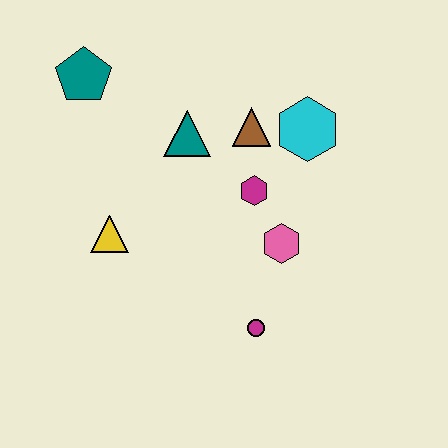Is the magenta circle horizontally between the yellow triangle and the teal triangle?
No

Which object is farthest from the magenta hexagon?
The teal pentagon is farthest from the magenta hexagon.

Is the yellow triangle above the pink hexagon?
Yes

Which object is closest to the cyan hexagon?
The brown triangle is closest to the cyan hexagon.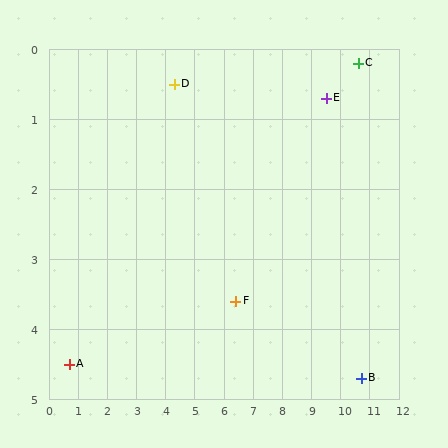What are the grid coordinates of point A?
Point A is at approximately (0.7, 4.5).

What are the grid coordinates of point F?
Point F is at approximately (6.4, 3.6).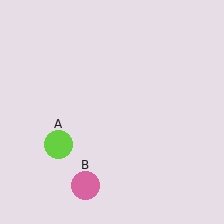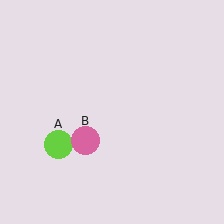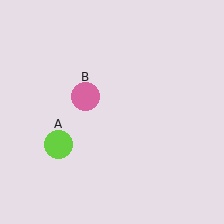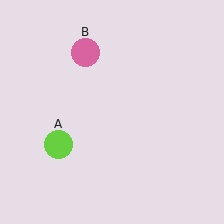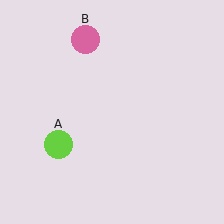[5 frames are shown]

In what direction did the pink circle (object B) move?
The pink circle (object B) moved up.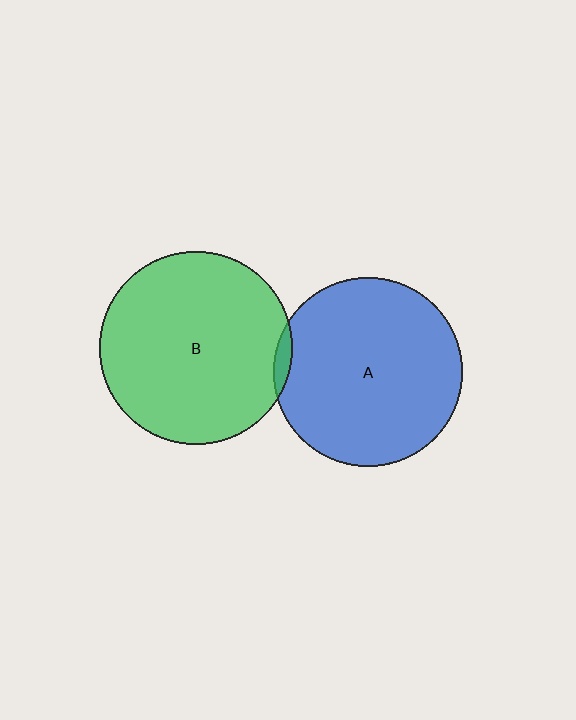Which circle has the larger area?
Circle B (green).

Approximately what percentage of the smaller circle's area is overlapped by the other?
Approximately 5%.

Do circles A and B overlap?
Yes.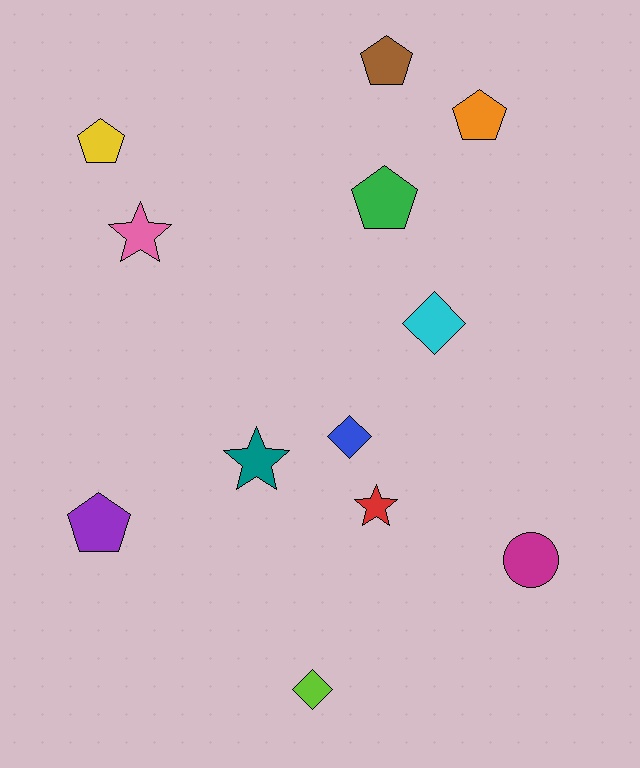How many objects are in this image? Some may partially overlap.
There are 12 objects.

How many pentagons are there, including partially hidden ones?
There are 5 pentagons.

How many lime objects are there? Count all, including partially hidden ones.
There is 1 lime object.